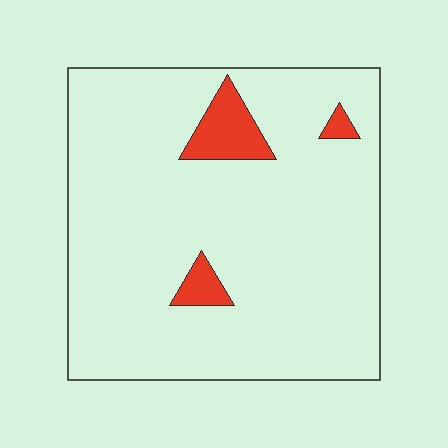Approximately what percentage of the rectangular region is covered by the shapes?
Approximately 5%.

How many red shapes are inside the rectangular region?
3.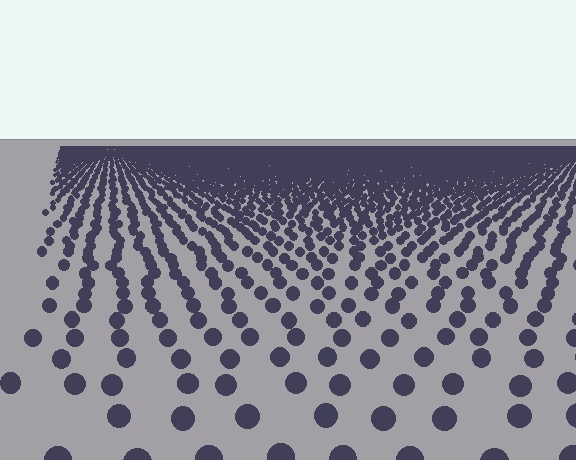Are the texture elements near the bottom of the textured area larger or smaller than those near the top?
Larger. Near the bottom, elements are closer to the viewer and appear at a bigger on-screen size.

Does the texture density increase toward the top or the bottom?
Density increases toward the top.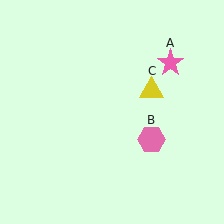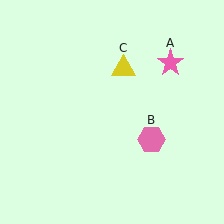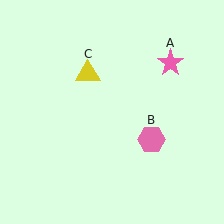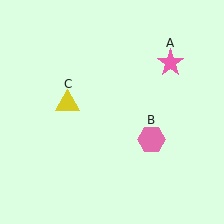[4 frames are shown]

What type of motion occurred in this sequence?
The yellow triangle (object C) rotated counterclockwise around the center of the scene.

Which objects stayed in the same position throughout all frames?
Pink star (object A) and pink hexagon (object B) remained stationary.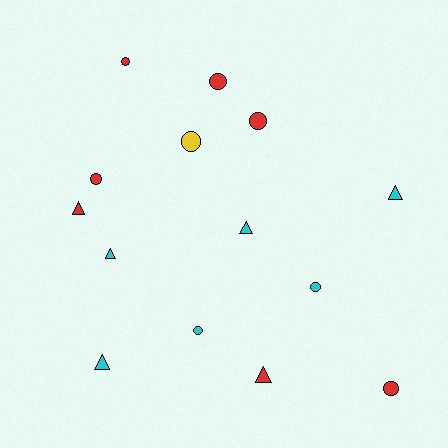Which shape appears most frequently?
Circle, with 8 objects.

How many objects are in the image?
There are 14 objects.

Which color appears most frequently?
Red, with 7 objects.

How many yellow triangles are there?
There are no yellow triangles.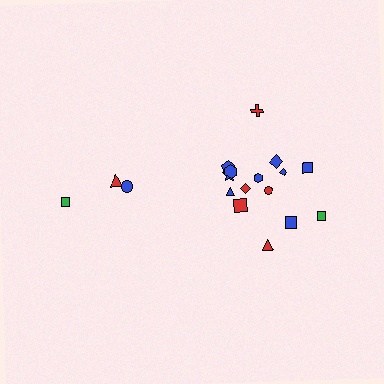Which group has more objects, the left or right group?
The right group.